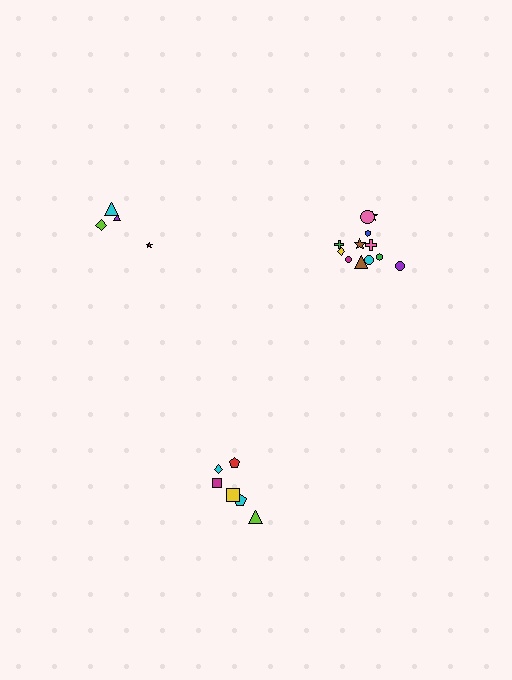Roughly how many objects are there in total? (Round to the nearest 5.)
Roughly 20 objects in total.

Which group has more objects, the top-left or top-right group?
The top-right group.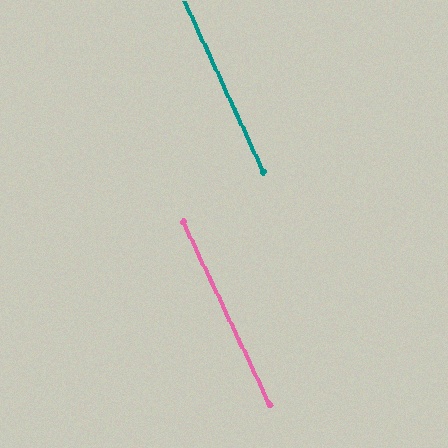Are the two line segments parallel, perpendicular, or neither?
Parallel — their directions differ by only 0.7°.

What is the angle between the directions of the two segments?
Approximately 1 degree.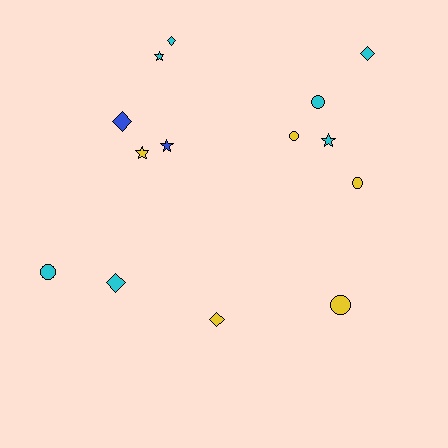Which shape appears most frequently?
Circle, with 5 objects.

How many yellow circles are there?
There are 3 yellow circles.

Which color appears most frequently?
Cyan, with 7 objects.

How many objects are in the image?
There are 14 objects.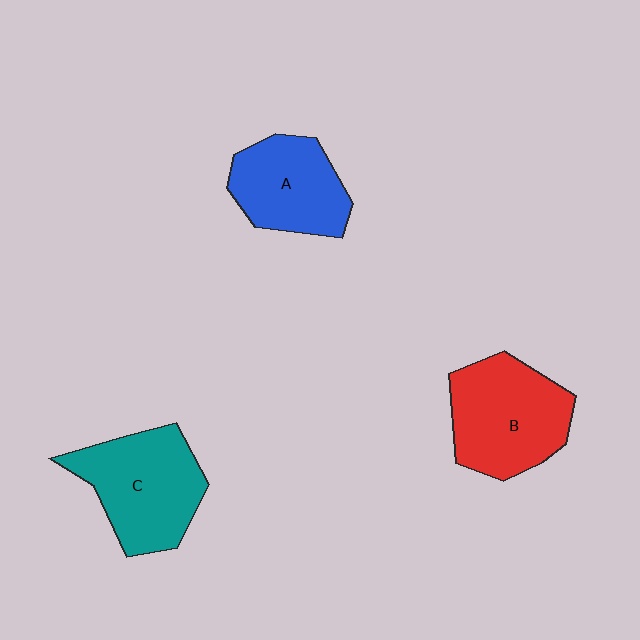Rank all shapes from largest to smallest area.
From largest to smallest: B (red), C (teal), A (blue).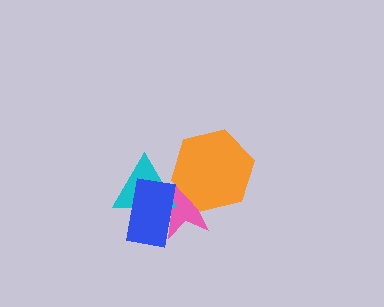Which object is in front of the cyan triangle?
The blue rectangle is in front of the cyan triangle.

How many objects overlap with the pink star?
3 objects overlap with the pink star.